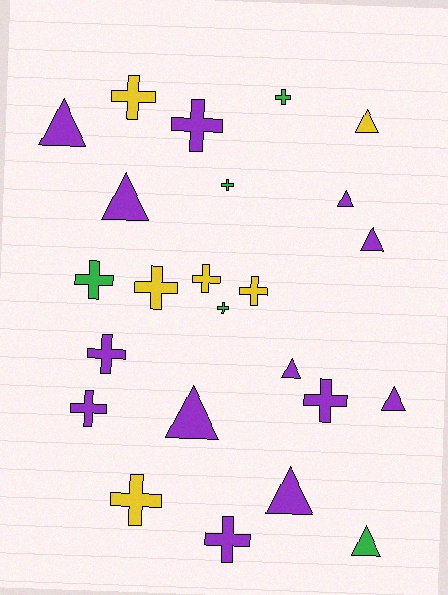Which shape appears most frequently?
Cross, with 14 objects.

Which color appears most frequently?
Purple, with 13 objects.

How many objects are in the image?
There are 24 objects.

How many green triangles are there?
There is 1 green triangle.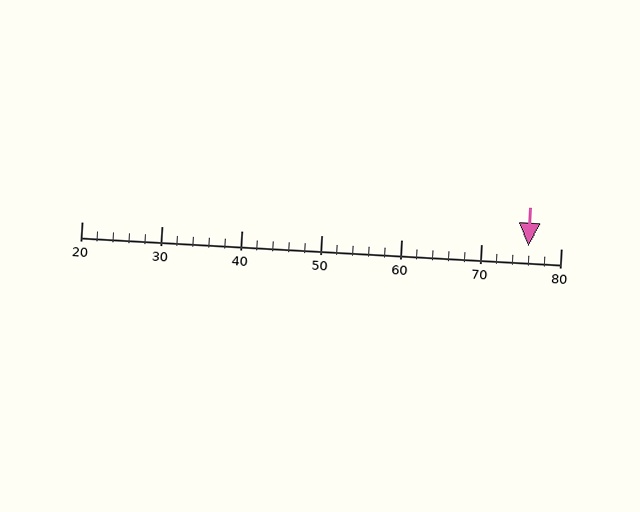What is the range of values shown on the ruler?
The ruler shows values from 20 to 80.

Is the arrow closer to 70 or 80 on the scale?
The arrow is closer to 80.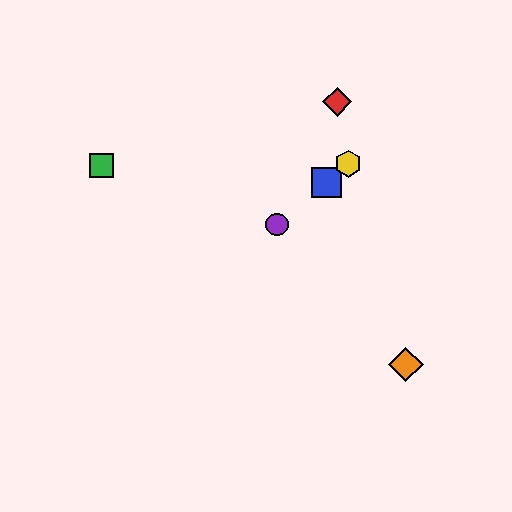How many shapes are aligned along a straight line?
3 shapes (the blue square, the yellow hexagon, the purple circle) are aligned along a straight line.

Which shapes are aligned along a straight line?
The blue square, the yellow hexagon, the purple circle are aligned along a straight line.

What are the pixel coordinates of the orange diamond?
The orange diamond is at (406, 365).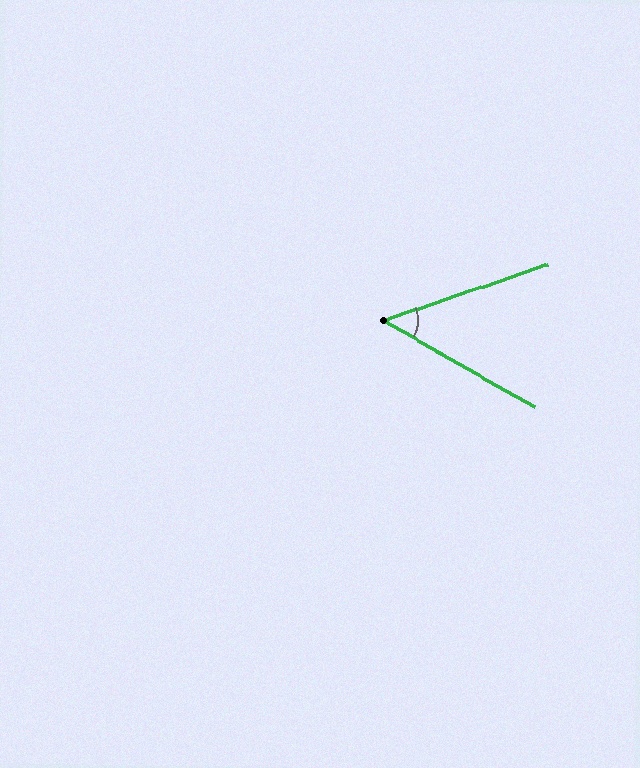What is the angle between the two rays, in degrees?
Approximately 49 degrees.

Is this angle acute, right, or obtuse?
It is acute.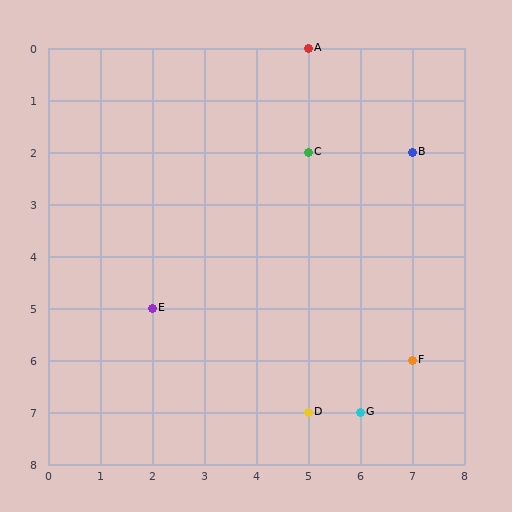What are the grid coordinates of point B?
Point B is at grid coordinates (7, 2).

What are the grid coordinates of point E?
Point E is at grid coordinates (2, 5).